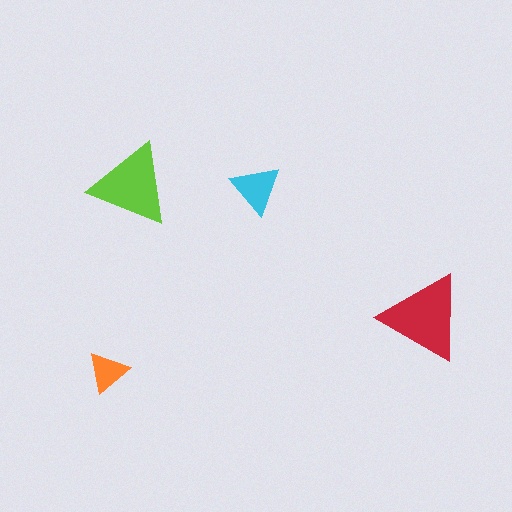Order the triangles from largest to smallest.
the red one, the lime one, the cyan one, the orange one.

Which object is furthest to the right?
The red triangle is rightmost.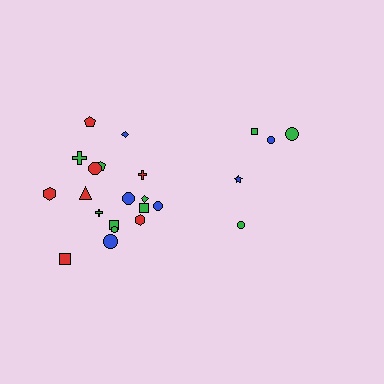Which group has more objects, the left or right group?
The left group.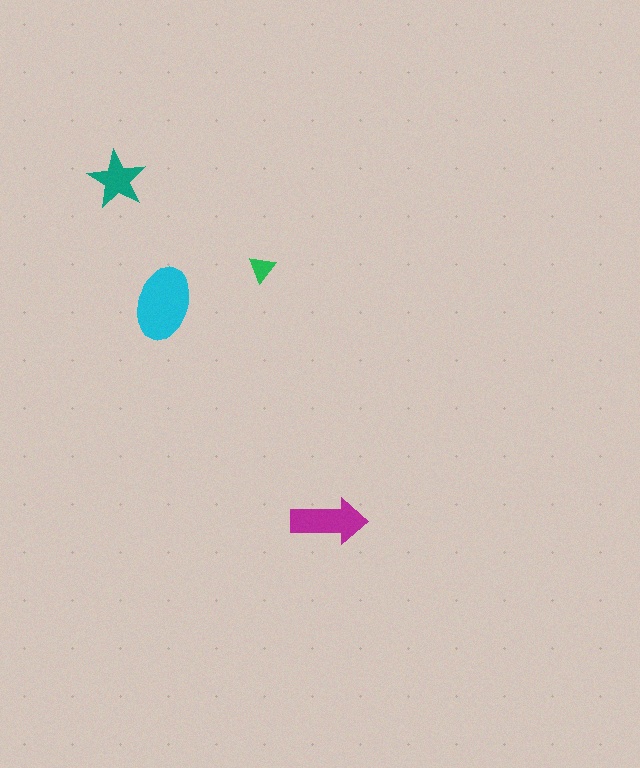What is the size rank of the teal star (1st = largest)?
3rd.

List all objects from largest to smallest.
The cyan ellipse, the magenta arrow, the teal star, the green triangle.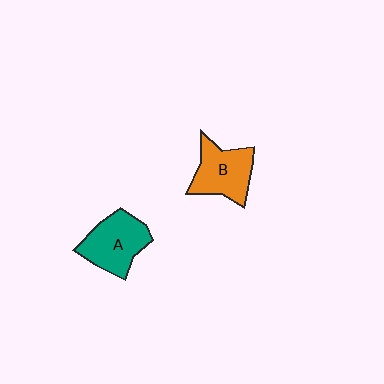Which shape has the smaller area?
Shape B (orange).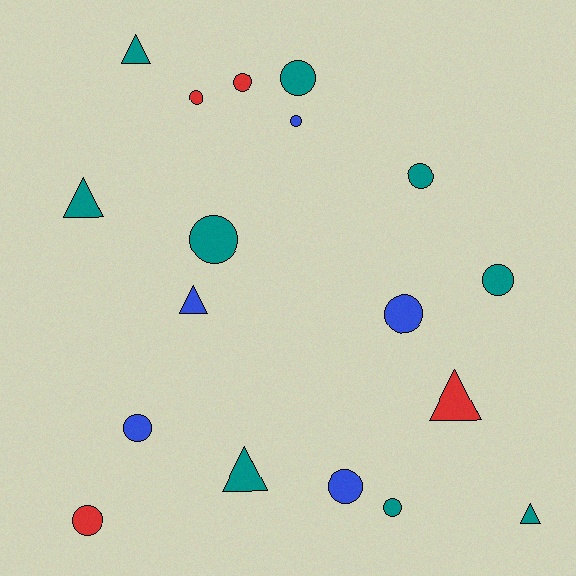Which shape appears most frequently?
Circle, with 12 objects.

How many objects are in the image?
There are 18 objects.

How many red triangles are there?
There is 1 red triangle.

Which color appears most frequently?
Teal, with 9 objects.